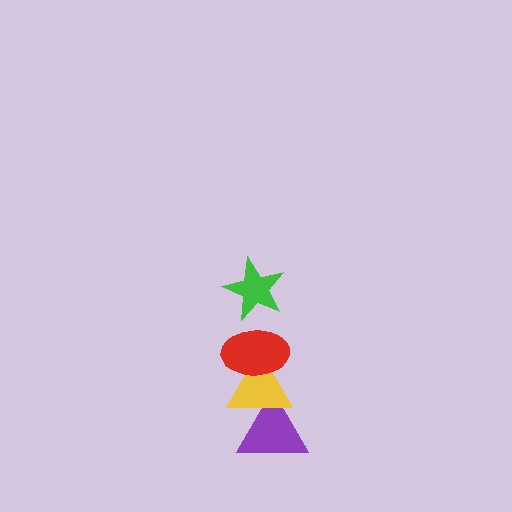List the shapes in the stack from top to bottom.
From top to bottom: the green star, the red ellipse, the yellow triangle, the purple triangle.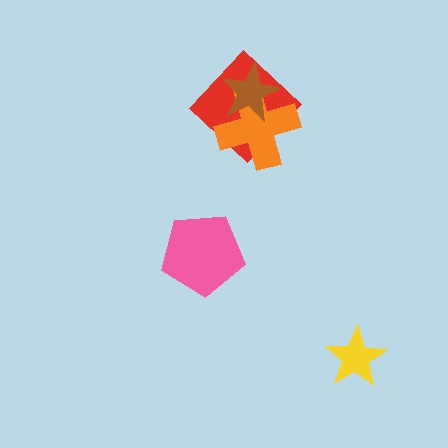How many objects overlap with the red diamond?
2 objects overlap with the red diamond.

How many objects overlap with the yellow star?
0 objects overlap with the yellow star.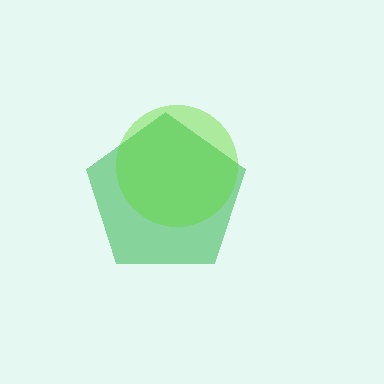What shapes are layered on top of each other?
The layered shapes are: a green pentagon, a lime circle.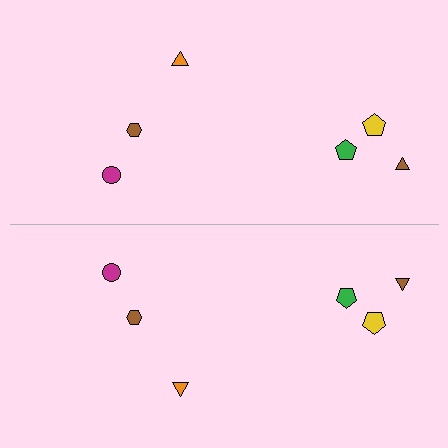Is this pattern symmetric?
Yes, this pattern has bilateral (reflection) symmetry.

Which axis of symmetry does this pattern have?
The pattern has a horizontal axis of symmetry running through the center of the image.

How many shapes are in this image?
There are 12 shapes in this image.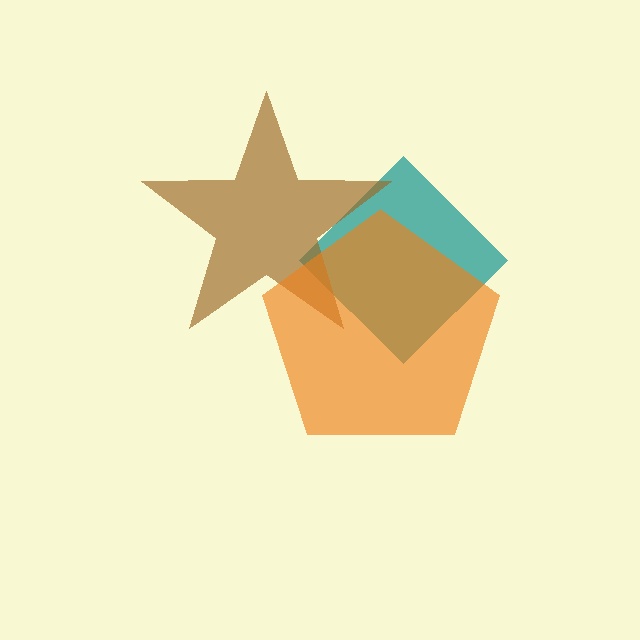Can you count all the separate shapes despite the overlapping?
Yes, there are 3 separate shapes.